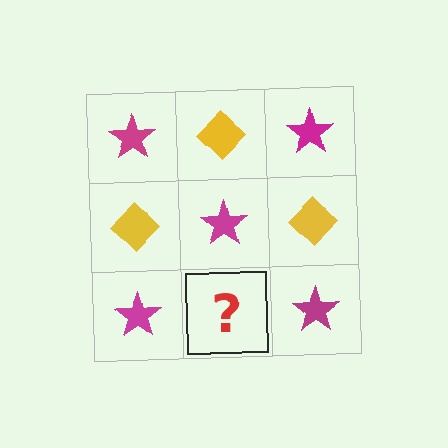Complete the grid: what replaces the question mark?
The question mark should be replaced with a yellow diamond.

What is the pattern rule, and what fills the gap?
The rule is that it alternates magenta star and yellow diamond in a checkerboard pattern. The gap should be filled with a yellow diamond.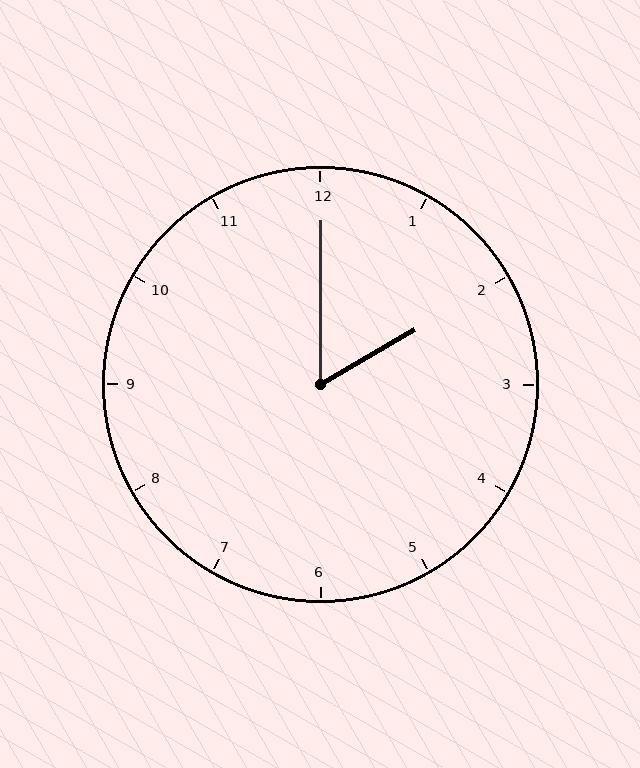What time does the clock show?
2:00.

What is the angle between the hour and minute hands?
Approximately 60 degrees.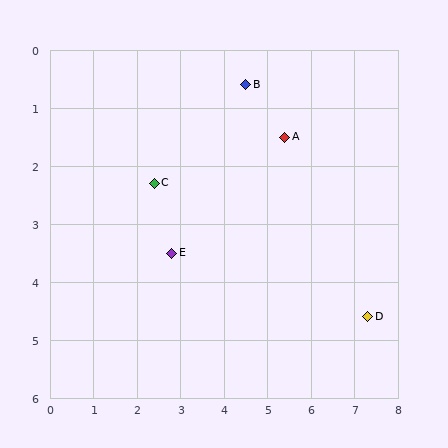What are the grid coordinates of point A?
Point A is at approximately (5.4, 1.5).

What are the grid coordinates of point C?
Point C is at approximately (2.4, 2.3).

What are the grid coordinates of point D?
Point D is at approximately (7.3, 4.6).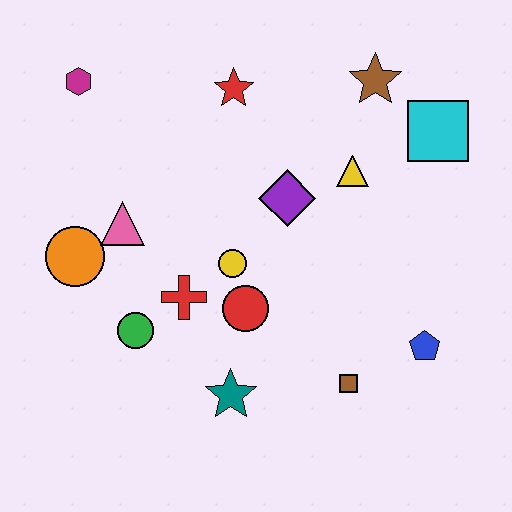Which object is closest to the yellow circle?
The red circle is closest to the yellow circle.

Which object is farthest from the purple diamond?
The magenta hexagon is farthest from the purple diamond.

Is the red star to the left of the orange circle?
No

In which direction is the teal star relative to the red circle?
The teal star is below the red circle.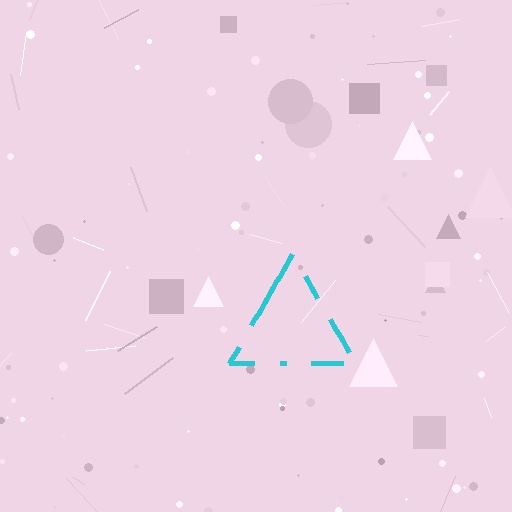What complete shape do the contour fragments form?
The contour fragments form a triangle.